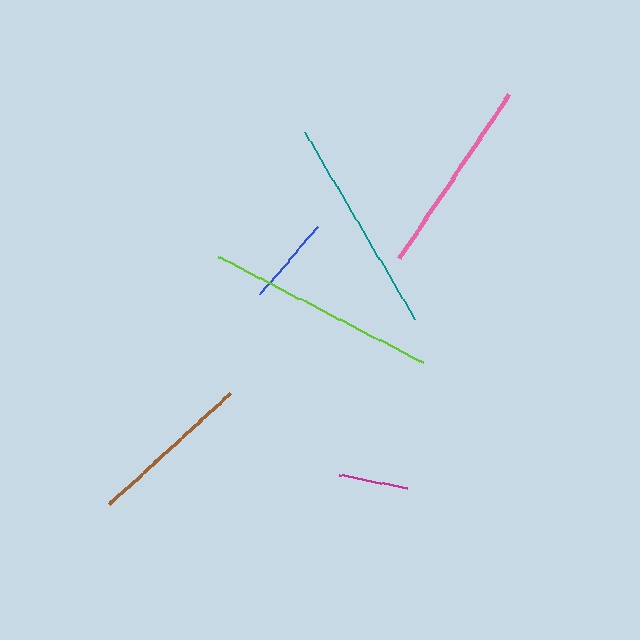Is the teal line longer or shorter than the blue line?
The teal line is longer than the blue line.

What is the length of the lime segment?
The lime segment is approximately 231 pixels long.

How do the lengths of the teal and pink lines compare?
The teal and pink lines are approximately the same length.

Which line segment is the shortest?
The magenta line is the shortest at approximately 70 pixels.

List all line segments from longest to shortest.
From longest to shortest: lime, teal, pink, brown, blue, magenta.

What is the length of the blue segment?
The blue segment is approximately 88 pixels long.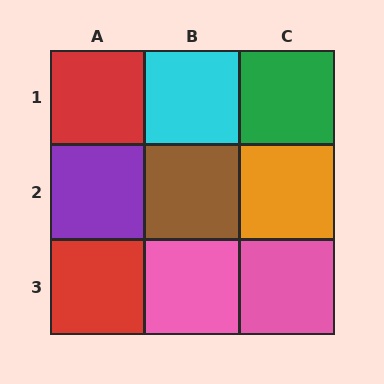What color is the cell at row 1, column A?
Red.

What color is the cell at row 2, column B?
Brown.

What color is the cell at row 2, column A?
Purple.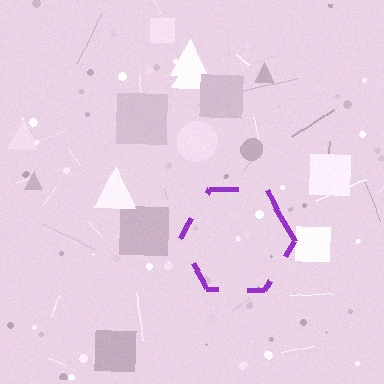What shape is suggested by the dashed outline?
The dashed outline suggests a hexagon.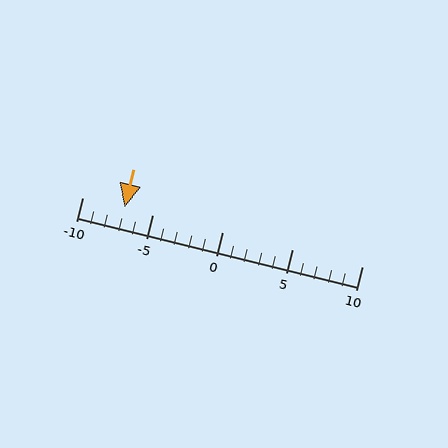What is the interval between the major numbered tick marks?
The major tick marks are spaced 5 units apart.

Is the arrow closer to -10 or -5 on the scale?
The arrow is closer to -5.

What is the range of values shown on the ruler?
The ruler shows values from -10 to 10.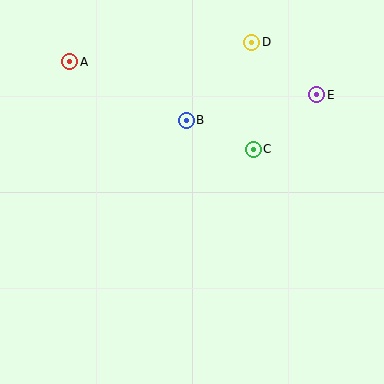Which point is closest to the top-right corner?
Point E is closest to the top-right corner.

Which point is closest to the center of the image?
Point B at (186, 120) is closest to the center.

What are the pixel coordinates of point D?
Point D is at (252, 42).